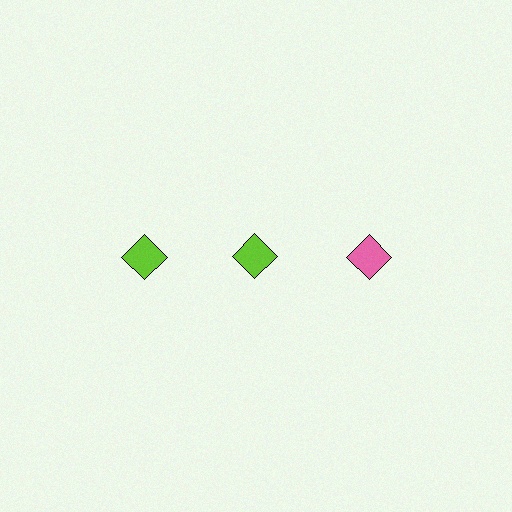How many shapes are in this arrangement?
There are 3 shapes arranged in a grid pattern.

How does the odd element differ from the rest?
It has a different color: pink instead of lime.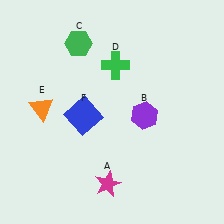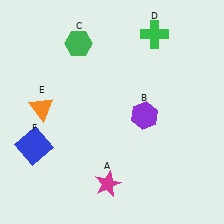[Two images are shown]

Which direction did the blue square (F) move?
The blue square (F) moved left.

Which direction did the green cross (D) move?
The green cross (D) moved right.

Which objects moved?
The objects that moved are: the green cross (D), the blue square (F).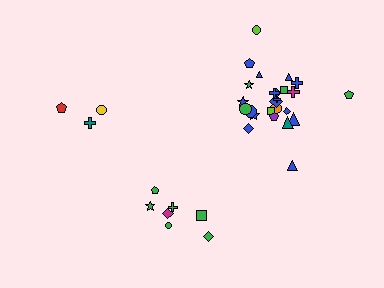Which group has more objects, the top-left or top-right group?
The top-right group.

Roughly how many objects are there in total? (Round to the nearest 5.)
Roughly 35 objects in total.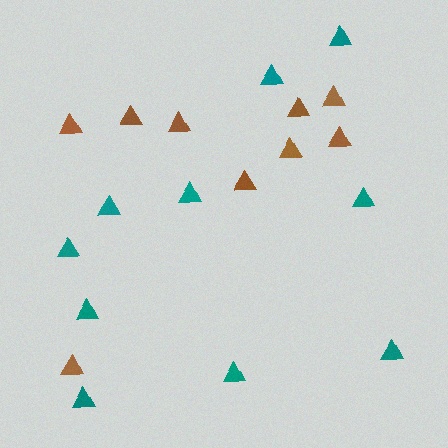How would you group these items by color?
There are 2 groups: one group of brown triangles (9) and one group of teal triangles (10).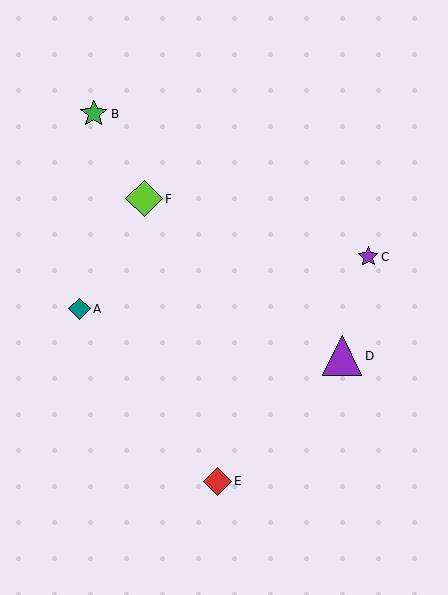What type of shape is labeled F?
Shape F is a lime diamond.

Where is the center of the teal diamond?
The center of the teal diamond is at (80, 309).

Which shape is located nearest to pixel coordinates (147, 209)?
The lime diamond (labeled F) at (144, 199) is nearest to that location.